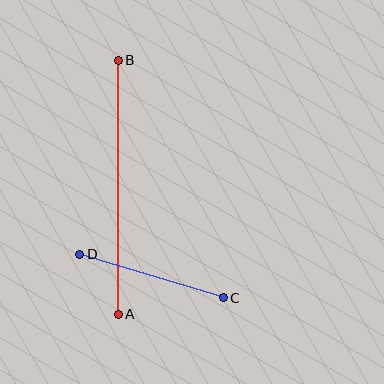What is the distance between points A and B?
The distance is approximately 254 pixels.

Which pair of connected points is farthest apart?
Points A and B are farthest apart.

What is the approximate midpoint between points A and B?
The midpoint is at approximately (118, 187) pixels.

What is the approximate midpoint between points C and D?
The midpoint is at approximately (152, 276) pixels.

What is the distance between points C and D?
The distance is approximately 150 pixels.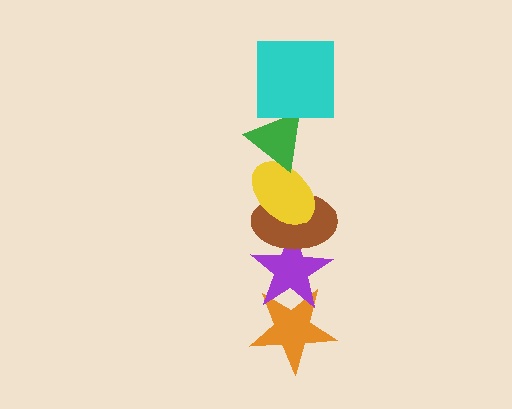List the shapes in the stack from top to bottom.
From top to bottom: the cyan square, the green triangle, the yellow ellipse, the brown ellipse, the purple star, the orange star.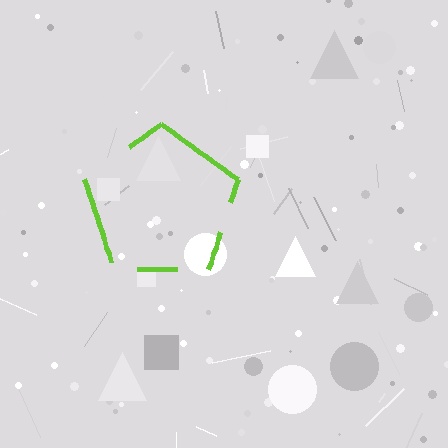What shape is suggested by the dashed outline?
The dashed outline suggests a pentagon.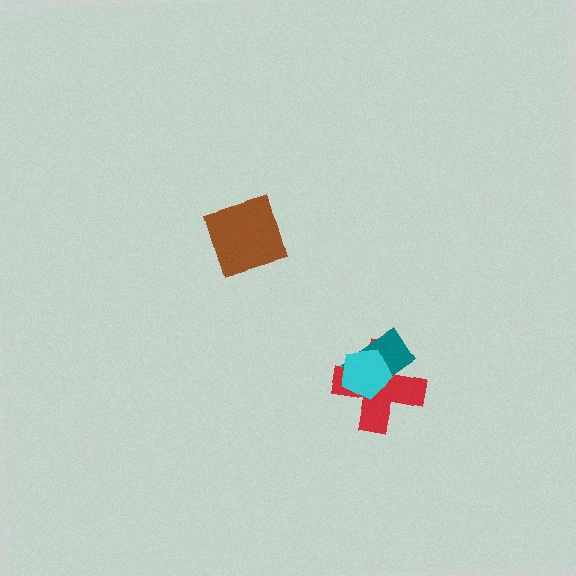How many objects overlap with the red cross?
2 objects overlap with the red cross.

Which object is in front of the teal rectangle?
The cyan pentagon is in front of the teal rectangle.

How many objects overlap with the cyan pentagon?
2 objects overlap with the cyan pentagon.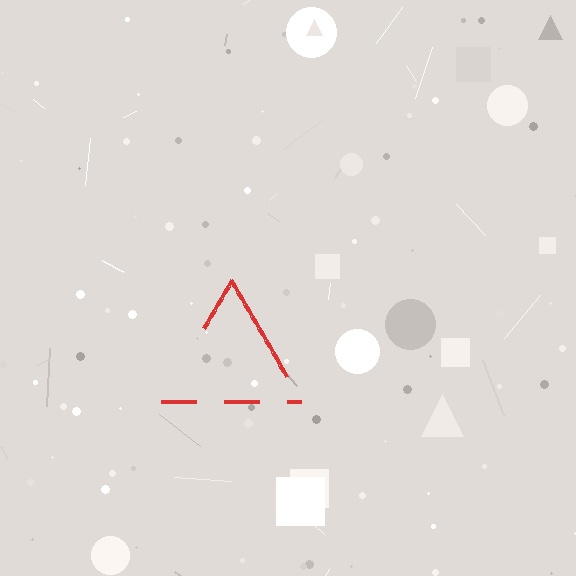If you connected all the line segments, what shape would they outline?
They would outline a triangle.